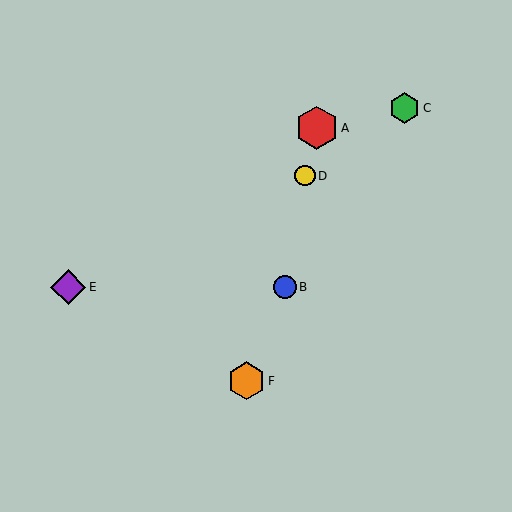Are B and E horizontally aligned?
Yes, both are at y≈287.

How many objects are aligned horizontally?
2 objects (B, E) are aligned horizontally.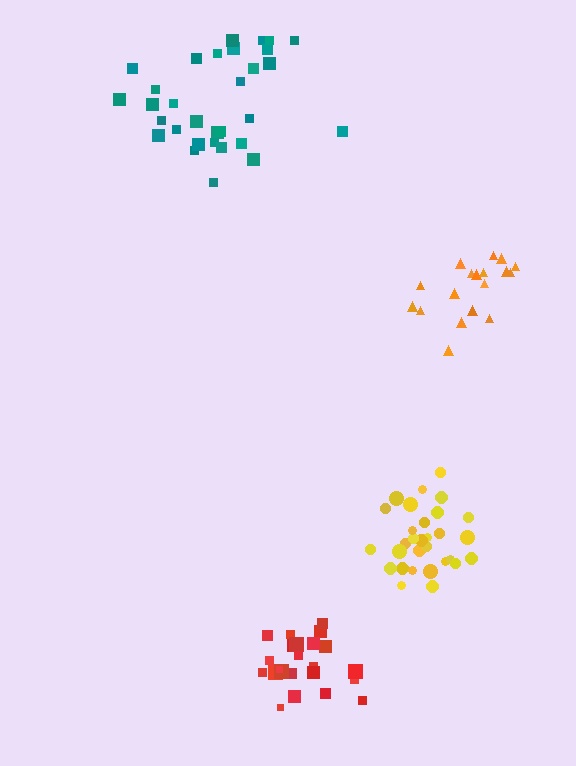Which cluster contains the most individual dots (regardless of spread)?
Teal (31).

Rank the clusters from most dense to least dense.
yellow, red, orange, teal.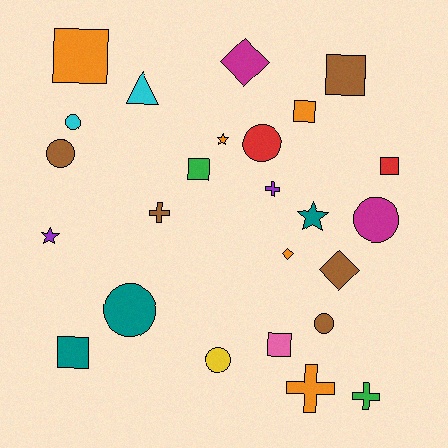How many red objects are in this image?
There are 2 red objects.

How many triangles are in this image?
There is 1 triangle.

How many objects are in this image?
There are 25 objects.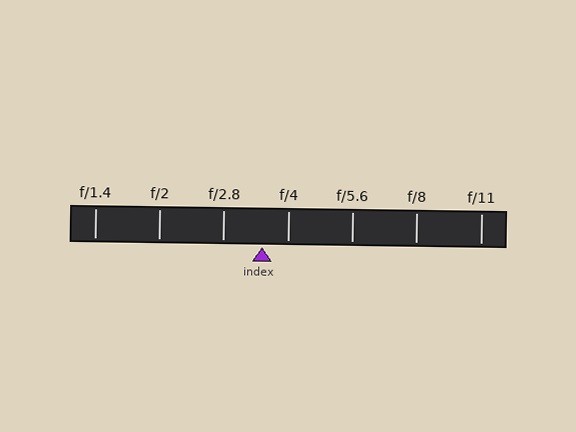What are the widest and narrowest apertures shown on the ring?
The widest aperture shown is f/1.4 and the narrowest is f/11.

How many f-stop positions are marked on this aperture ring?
There are 7 f-stop positions marked.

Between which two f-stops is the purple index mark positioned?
The index mark is between f/2.8 and f/4.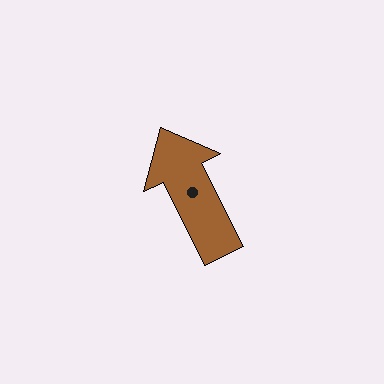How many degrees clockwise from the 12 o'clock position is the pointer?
Approximately 334 degrees.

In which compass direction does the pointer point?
Northwest.